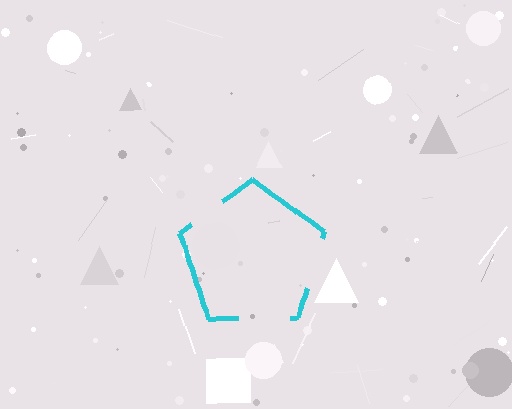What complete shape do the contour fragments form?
The contour fragments form a pentagon.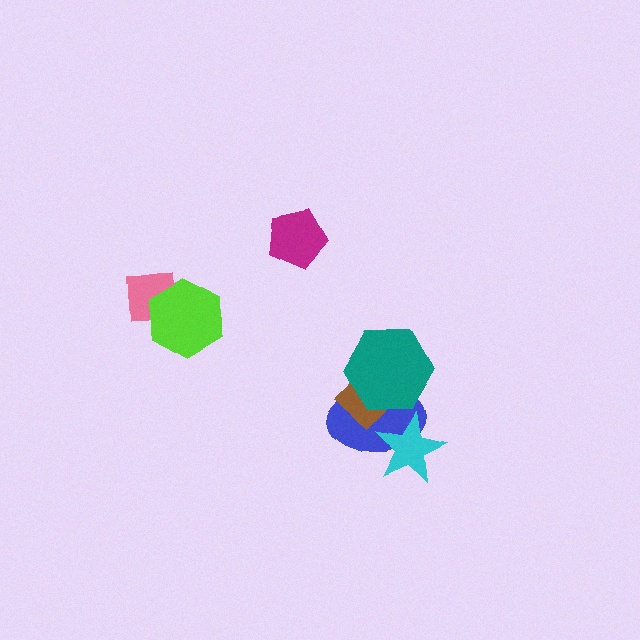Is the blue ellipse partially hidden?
Yes, it is partially covered by another shape.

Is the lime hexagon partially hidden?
No, no other shape covers it.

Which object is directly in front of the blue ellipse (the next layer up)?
The brown diamond is directly in front of the blue ellipse.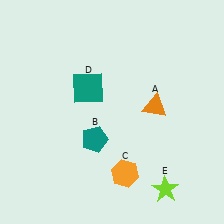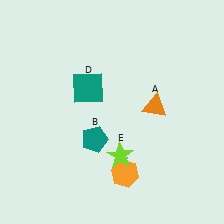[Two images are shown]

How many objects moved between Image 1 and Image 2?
1 object moved between the two images.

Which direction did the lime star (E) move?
The lime star (E) moved left.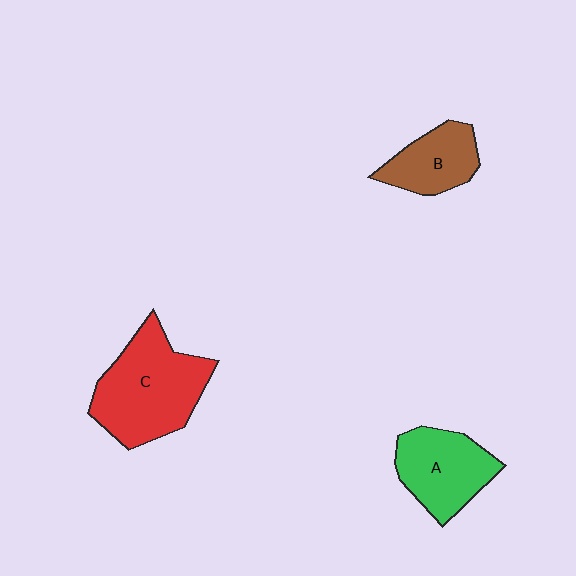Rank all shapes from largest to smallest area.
From largest to smallest: C (red), A (green), B (brown).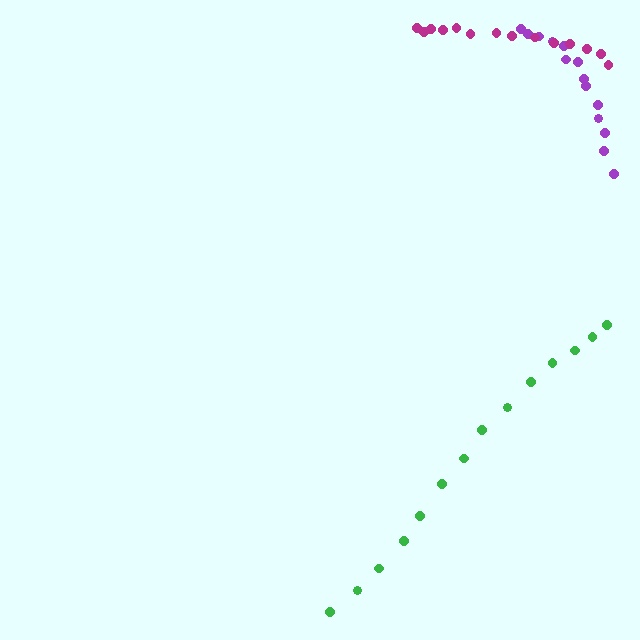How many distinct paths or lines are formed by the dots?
There are 3 distinct paths.